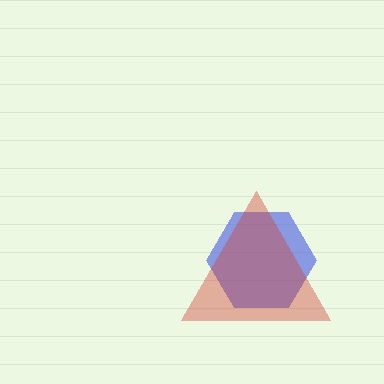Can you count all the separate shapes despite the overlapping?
Yes, there are 2 separate shapes.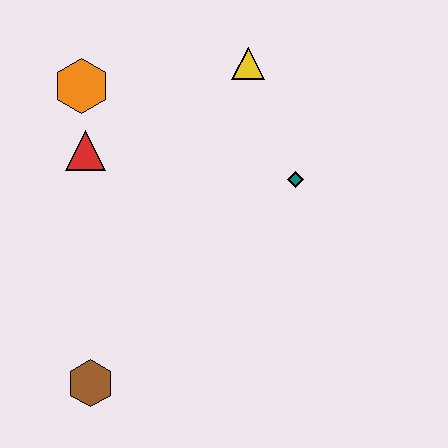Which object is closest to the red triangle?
The orange hexagon is closest to the red triangle.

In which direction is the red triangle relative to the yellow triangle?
The red triangle is to the left of the yellow triangle.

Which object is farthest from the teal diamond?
The brown hexagon is farthest from the teal diamond.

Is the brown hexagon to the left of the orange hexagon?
No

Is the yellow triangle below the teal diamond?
No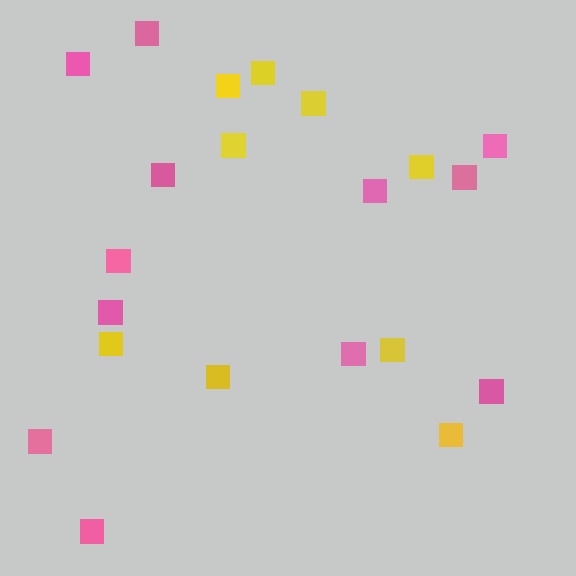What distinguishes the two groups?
There are 2 groups: one group of pink squares (12) and one group of yellow squares (9).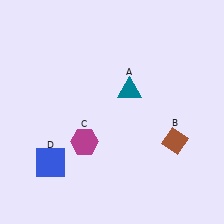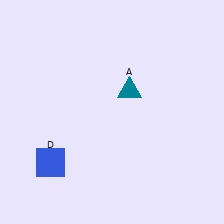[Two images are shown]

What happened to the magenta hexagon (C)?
The magenta hexagon (C) was removed in Image 2. It was in the bottom-left area of Image 1.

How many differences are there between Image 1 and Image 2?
There are 2 differences between the two images.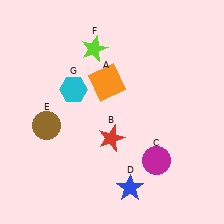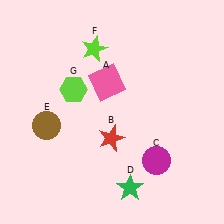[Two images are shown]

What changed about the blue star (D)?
In Image 1, D is blue. In Image 2, it changed to green.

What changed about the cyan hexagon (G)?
In Image 1, G is cyan. In Image 2, it changed to lime.